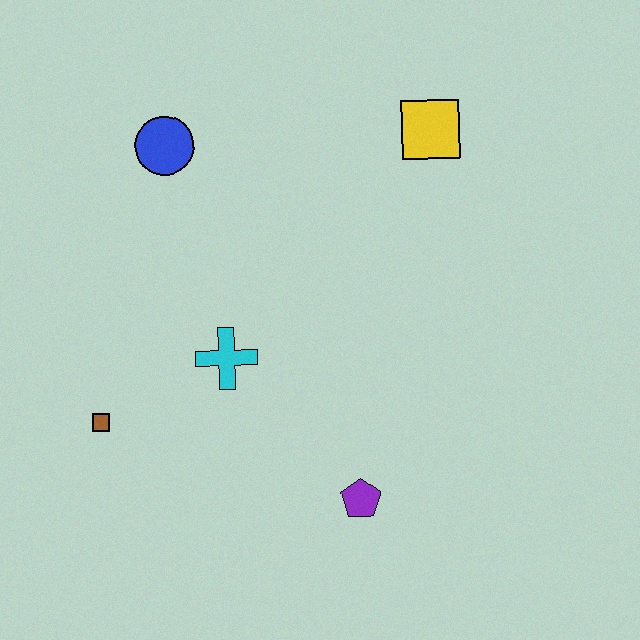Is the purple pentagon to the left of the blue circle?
No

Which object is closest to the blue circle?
The cyan cross is closest to the blue circle.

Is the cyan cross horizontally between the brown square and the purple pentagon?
Yes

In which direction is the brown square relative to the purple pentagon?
The brown square is to the left of the purple pentagon.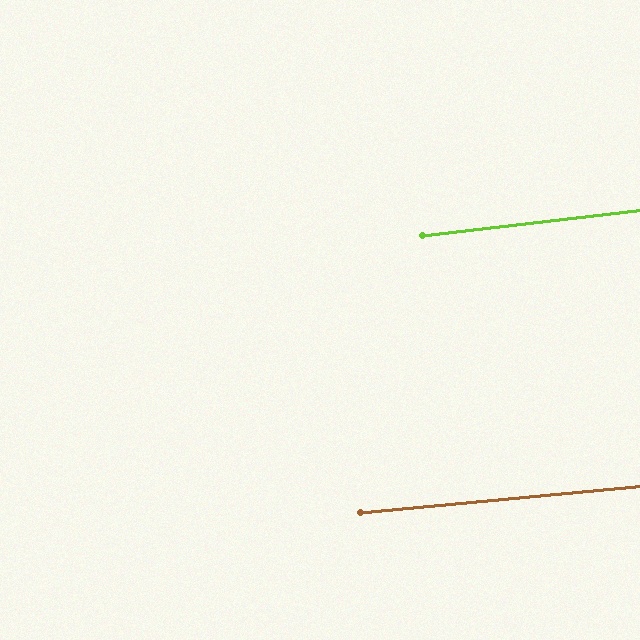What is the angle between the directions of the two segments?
Approximately 1 degree.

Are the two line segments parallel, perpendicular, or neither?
Parallel — their directions differ by only 1.1°.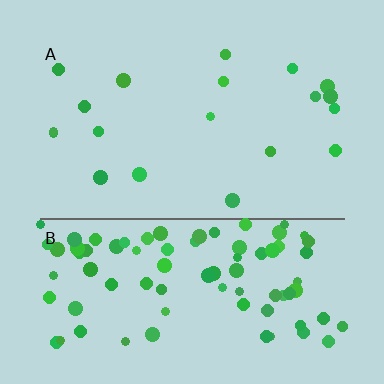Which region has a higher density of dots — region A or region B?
B (the bottom).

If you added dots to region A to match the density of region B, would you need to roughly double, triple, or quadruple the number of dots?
Approximately quadruple.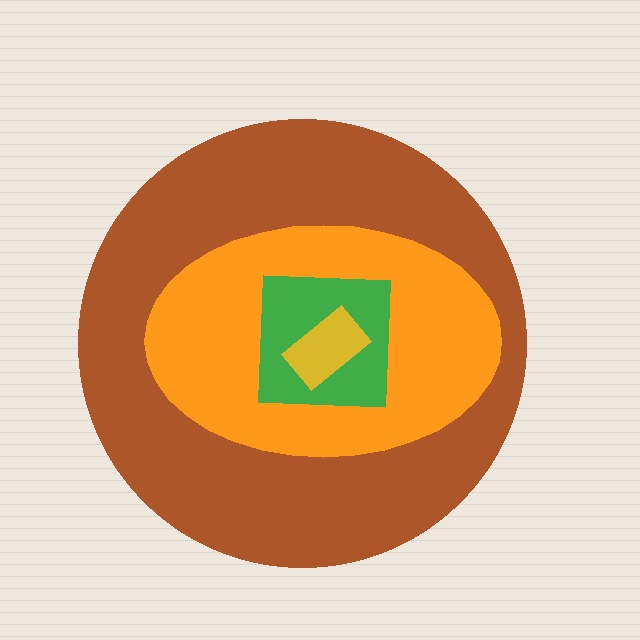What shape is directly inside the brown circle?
The orange ellipse.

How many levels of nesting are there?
4.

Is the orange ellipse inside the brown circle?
Yes.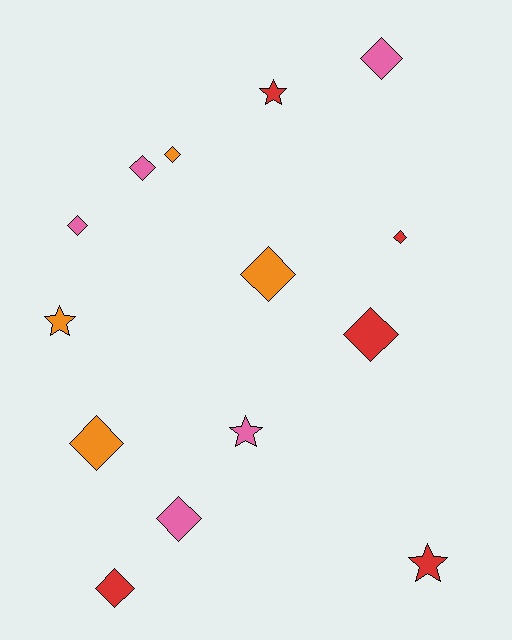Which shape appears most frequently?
Diamond, with 10 objects.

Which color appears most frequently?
Pink, with 5 objects.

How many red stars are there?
There are 2 red stars.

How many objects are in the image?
There are 14 objects.